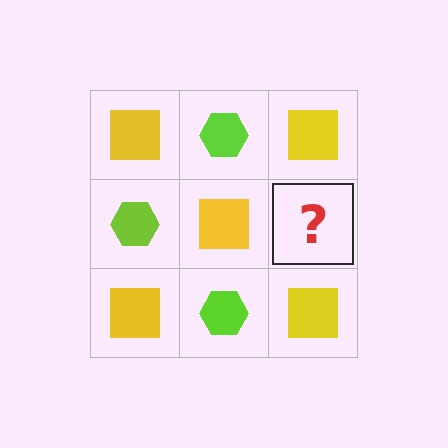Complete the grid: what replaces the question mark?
The question mark should be replaced with a lime hexagon.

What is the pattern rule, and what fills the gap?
The rule is that it alternates yellow square and lime hexagon in a checkerboard pattern. The gap should be filled with a lime hexagon.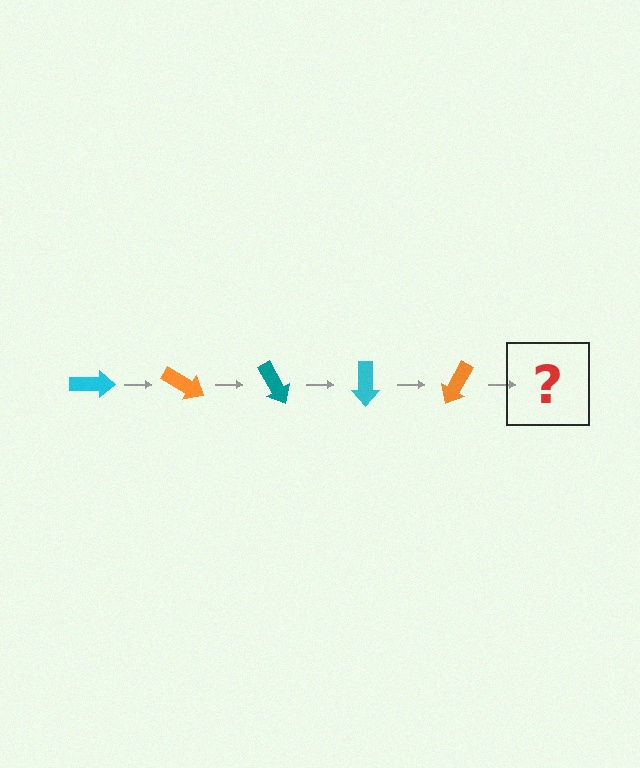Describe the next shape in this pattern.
It should be a teal arrow, rotated 150 degrees from the start.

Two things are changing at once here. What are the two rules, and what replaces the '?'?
The two rules are that it rotates 30 degrees each step and the color cycles through cyan, orange, and teal. The '?' should be a teal arrow, rotated 150 degrees from the start.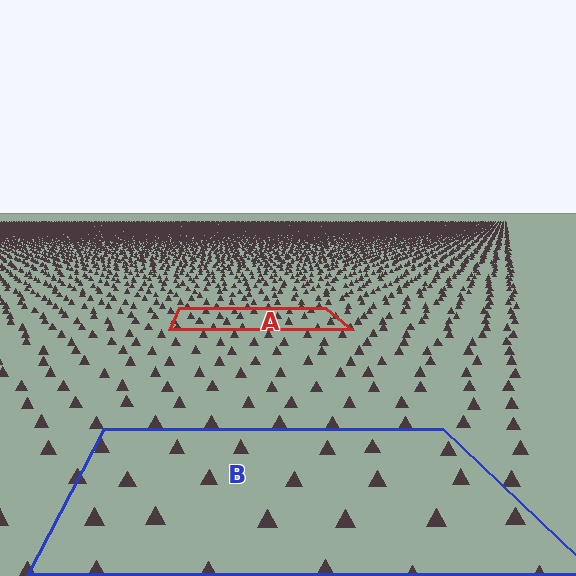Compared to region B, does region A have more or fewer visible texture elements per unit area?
Region A has more texture elements per unit area — they are packed more densely because it is farther away.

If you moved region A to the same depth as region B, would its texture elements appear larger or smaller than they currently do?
They would appear larger. At a closer depth, the same texture elements are projected at a bigger on-screen size.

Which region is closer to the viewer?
Region B is closer. The texture elements there are larger and more spread out.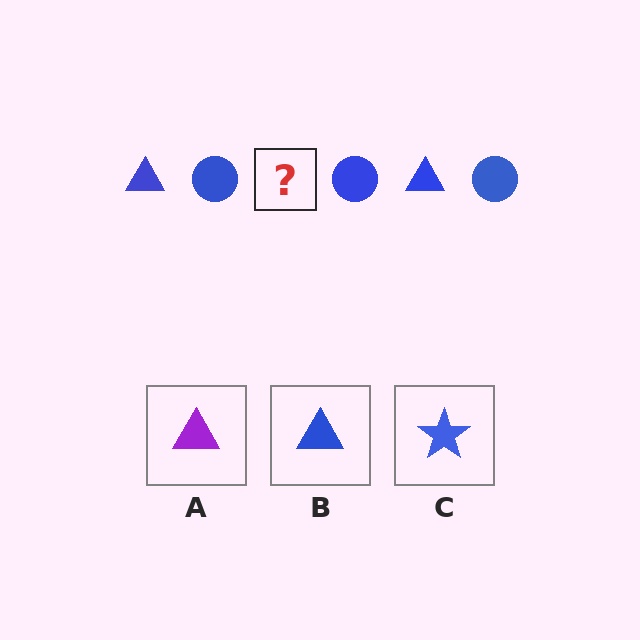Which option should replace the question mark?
Option B.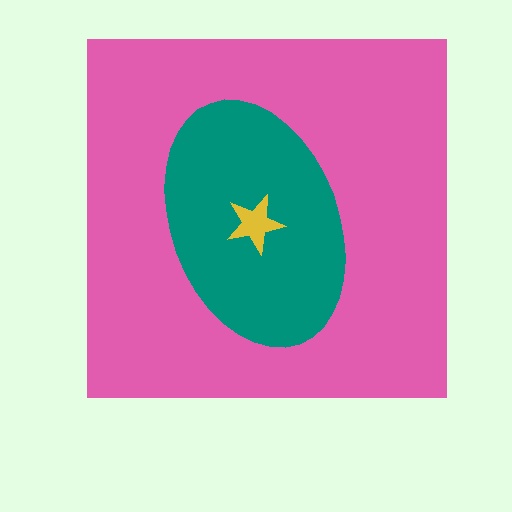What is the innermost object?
The yellow star.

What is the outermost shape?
The pink square.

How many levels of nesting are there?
3.